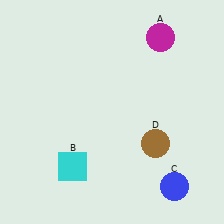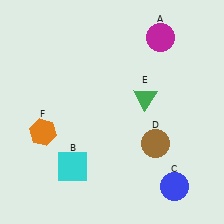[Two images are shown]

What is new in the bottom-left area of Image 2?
An orange hexagon (F) was added in the bottom-left area of Image 2.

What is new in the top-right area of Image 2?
A green triangle (E) was added in the top-right area of Image 2.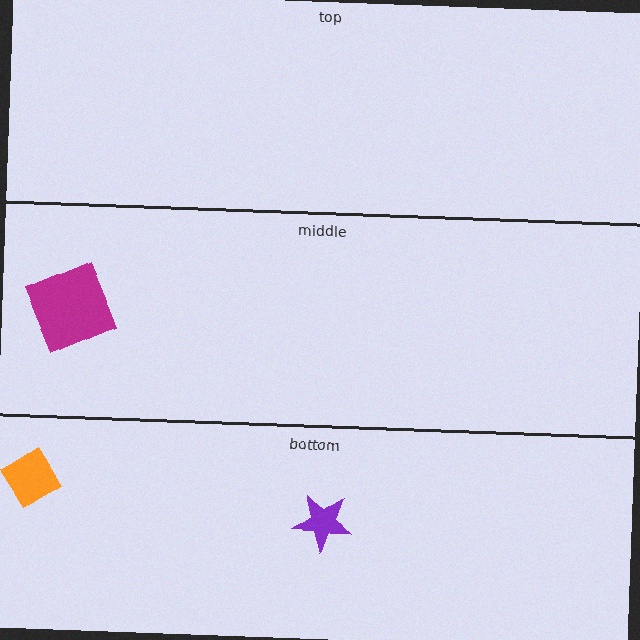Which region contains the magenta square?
The middle region.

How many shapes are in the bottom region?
2.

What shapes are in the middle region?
The magenta square.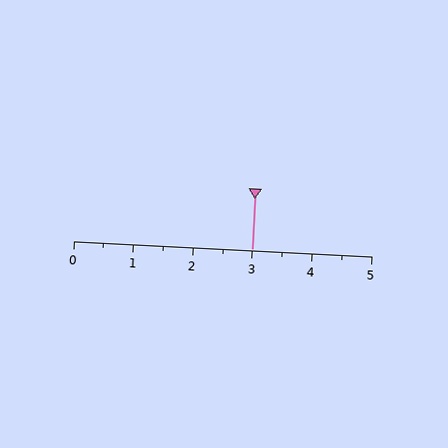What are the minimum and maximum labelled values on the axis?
The axis runs from 0 to 5.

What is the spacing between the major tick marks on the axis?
The major ticks are spaced 1 apart.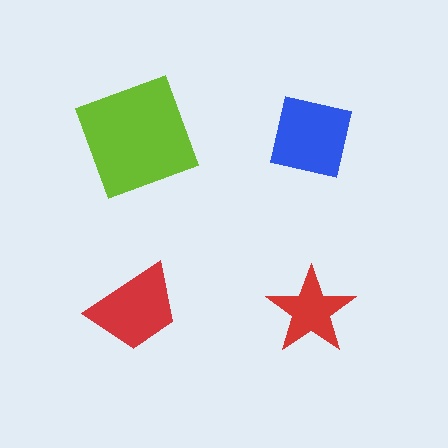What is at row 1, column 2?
A blue square.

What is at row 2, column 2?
A red star.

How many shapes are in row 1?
2 shapes.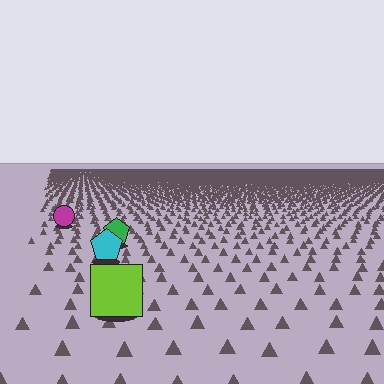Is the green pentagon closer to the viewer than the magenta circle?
Yes. The green pentagon is closer — you can tell from the texture gradient: the ground texture is coarser near it.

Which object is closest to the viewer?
The lime square is closest. The texture marks near it are larger and more spread out.